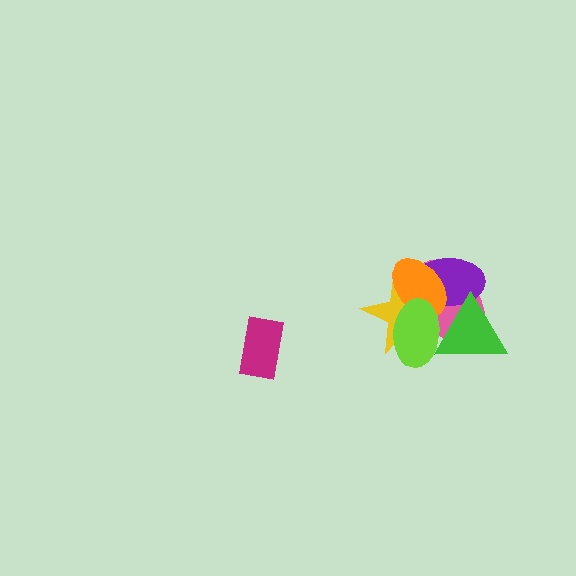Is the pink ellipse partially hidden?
Yes, it is partially covered by another shape.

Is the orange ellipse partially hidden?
Yes, it is partially covered by another shape.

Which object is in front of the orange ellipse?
The lime ellipse is in front of the orange ellipse.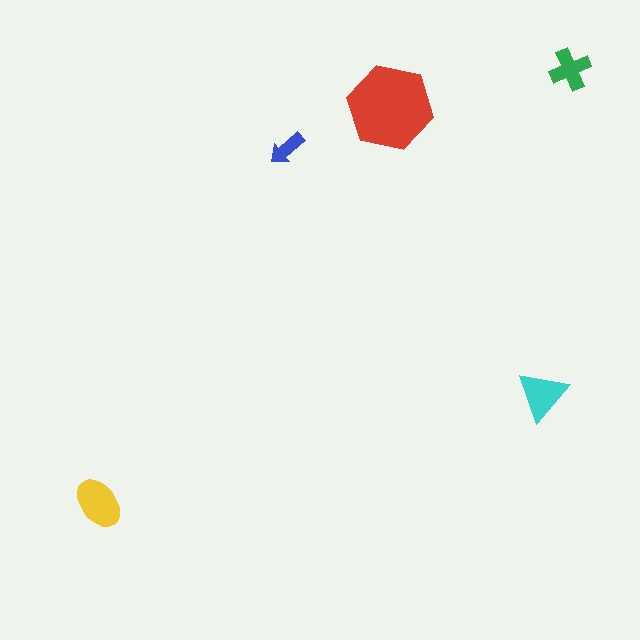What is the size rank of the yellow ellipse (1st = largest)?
2nd.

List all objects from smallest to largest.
The blue arrow, the green cross, the cyan triangle, the yellow ellipse, the red hexagon.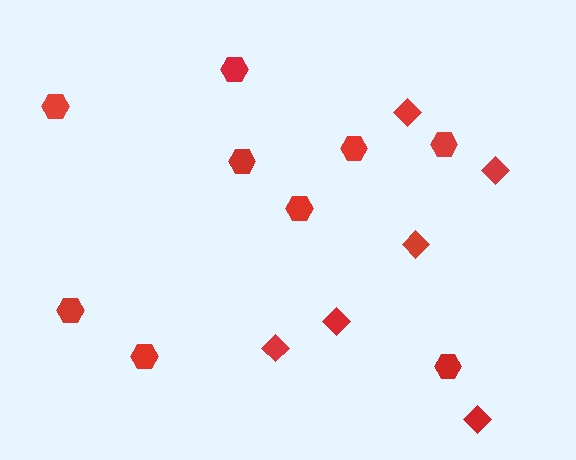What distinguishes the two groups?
There are 2 groups: one group of hexagons (9) and one group of diamonds (6).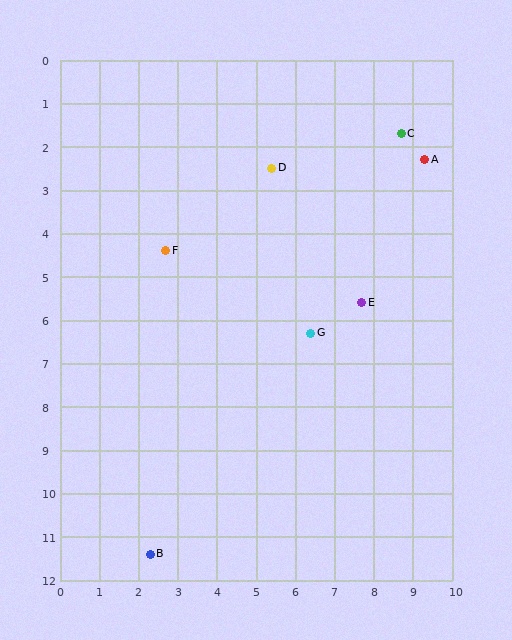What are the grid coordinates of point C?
Point C is at approximately (8.7, 1.7).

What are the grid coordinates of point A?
Point A is at approximately (9.3, 2.3).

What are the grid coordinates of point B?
Point B is at approximately (2.3, 11.4).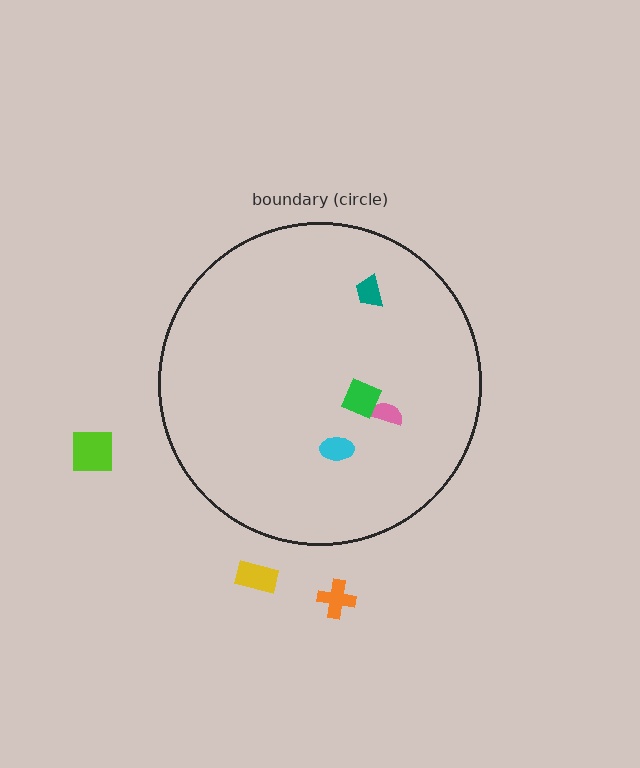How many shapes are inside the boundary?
4 inside, 3 outside.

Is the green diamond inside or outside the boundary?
Inside.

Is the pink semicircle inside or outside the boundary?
Inside.